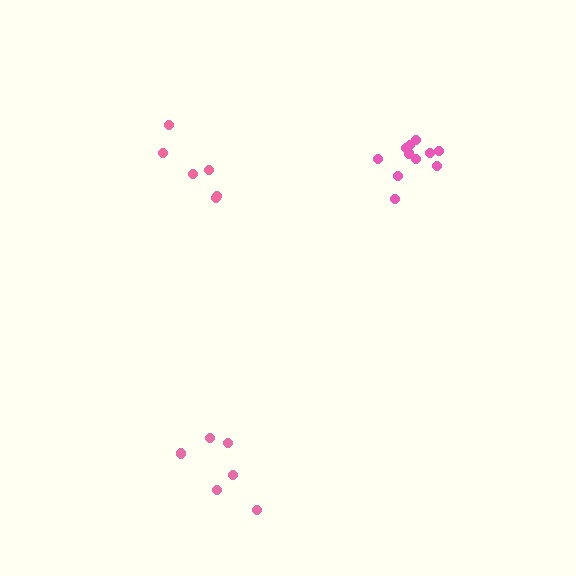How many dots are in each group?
Group 1: 6 dots, Group 2: 11 dots, Group 3: 6 dots (23 total).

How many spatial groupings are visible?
There are 3 spatial groupings.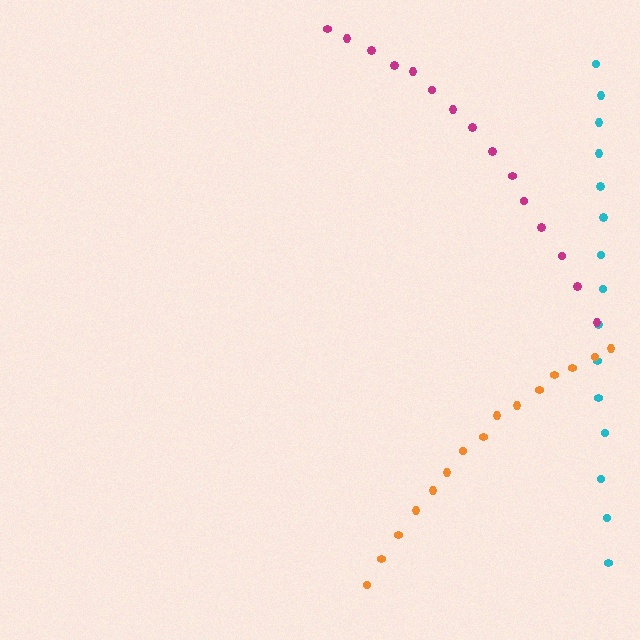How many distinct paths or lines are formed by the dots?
There are 3 distinct paths.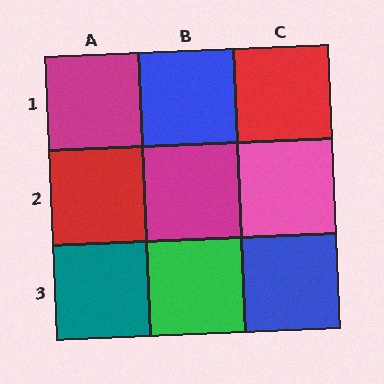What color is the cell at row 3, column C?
Blue.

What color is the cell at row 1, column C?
Red.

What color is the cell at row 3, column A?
Teal.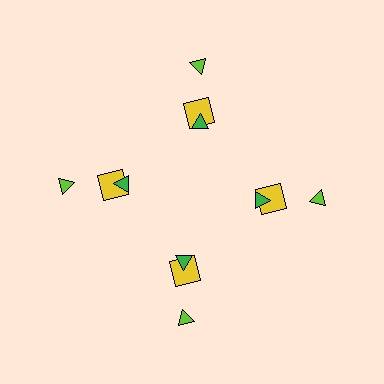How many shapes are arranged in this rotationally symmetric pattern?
There are 12 shapes, arranged in 4 groups of 3.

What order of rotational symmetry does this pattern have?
This pattern has 4-fold rotational symmetry.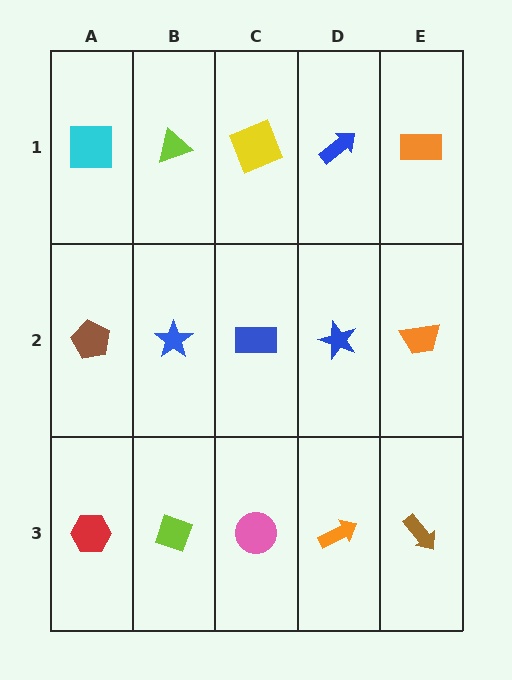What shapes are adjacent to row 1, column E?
An orange trapezoid (row 2, column E), a blue arrow (row 1, column D).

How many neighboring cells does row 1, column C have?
3.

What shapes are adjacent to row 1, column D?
A blue star (row 2, column D), a yellow square (row 1, column C), an orange rectangle (row 1, column E).